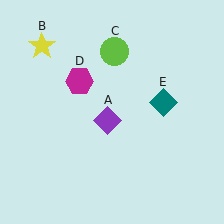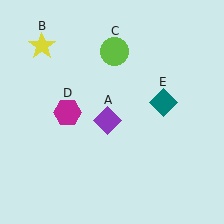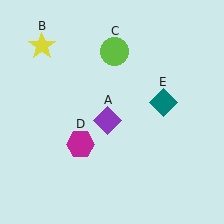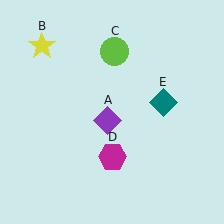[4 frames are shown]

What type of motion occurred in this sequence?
The magenta hexagon (object D) rotated counterclockwise around the center of the scene.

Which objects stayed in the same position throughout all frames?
Purple diamond (object A) and yellow star (object B) and lime circle (object C) and teal diamond (object E) remained stationary.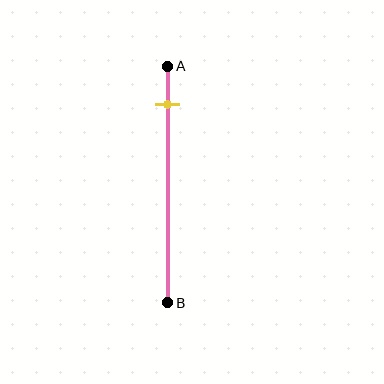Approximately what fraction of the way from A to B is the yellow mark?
The yellow mark is approximately 15% of the way from A to B.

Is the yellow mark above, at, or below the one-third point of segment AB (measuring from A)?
The yellow mark is above the one-third point of segment AB.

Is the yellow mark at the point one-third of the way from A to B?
No, the mark is at about 15% from A, not at the 33% one-third point.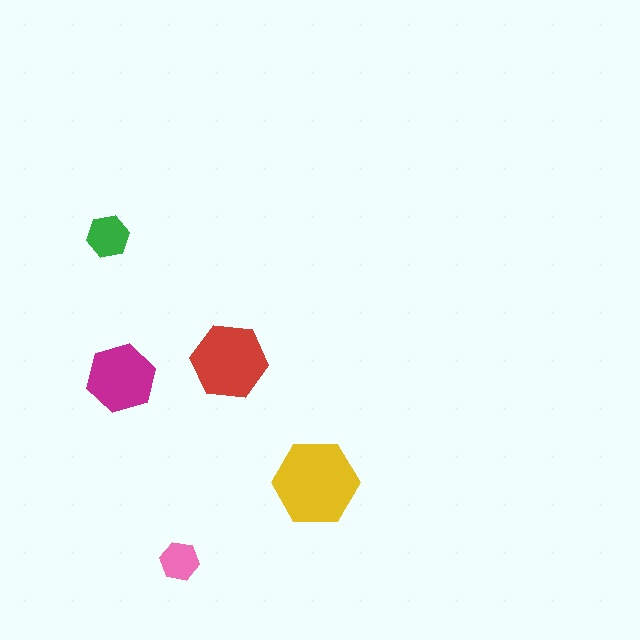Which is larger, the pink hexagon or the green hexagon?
The green one.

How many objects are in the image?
There are 5 objects in the image.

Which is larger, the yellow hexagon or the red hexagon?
The yellow one.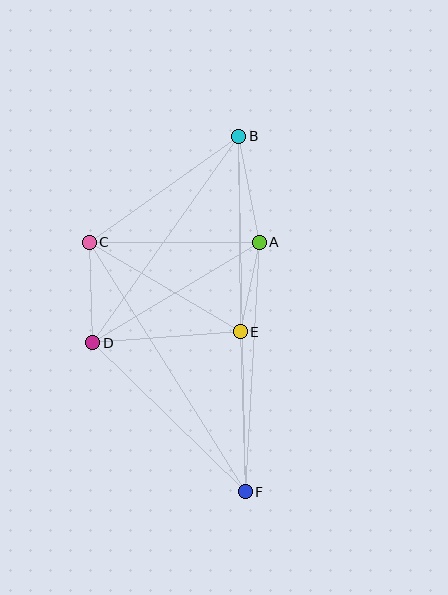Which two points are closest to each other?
Points A and E are closest to each other.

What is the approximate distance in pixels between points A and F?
The distance between A and F is approximately 250 pixels.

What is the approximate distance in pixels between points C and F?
The distance between C and F is approximately 294 pixels.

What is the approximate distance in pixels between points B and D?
The distance between B and D is approximately 253 pixels.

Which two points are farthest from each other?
Points B and F are farthest from each other.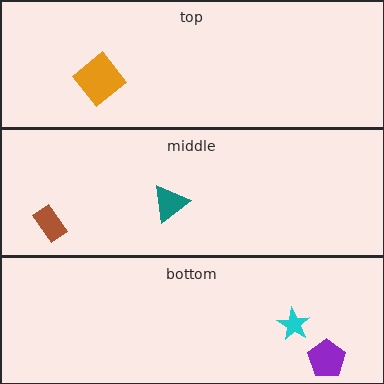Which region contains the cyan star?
The bottom region.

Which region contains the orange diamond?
The top region.